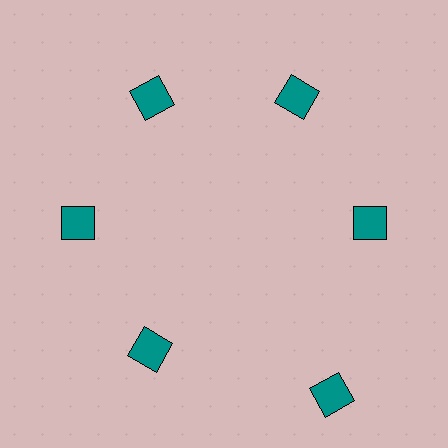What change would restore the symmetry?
The symmetry would be restored by moving it inward, back onto the ring so that all 6 diamonds sit at equal angles and equal distance from the center.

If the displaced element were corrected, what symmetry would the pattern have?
It would have 6-fold rotational symmetry — the pattern would map onto itself every 60 degrees.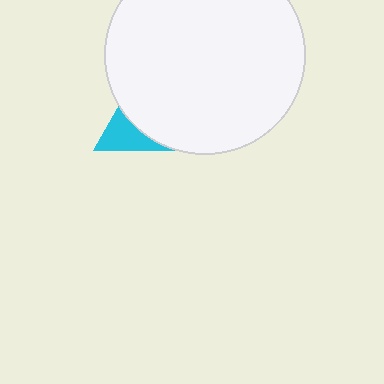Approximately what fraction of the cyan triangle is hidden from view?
Roughly 64% of the cyan triangle is hidden behind the white circle.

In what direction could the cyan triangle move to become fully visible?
The cyan triangle could move toward the lower-left. That would shift it out from behind the white circle entirely.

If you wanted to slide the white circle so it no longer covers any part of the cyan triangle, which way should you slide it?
Slide it toward the upper-right — that is the most direct way to separate the two shapes.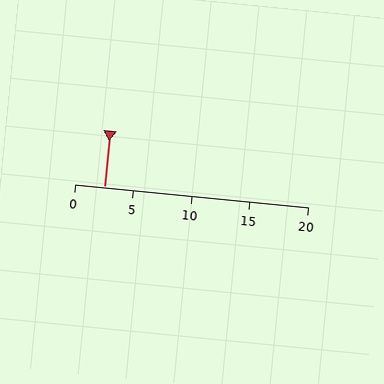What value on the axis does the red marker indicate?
The marker indicates approximately 2.5.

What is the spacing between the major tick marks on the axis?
The major ticks are spaced 5 apart.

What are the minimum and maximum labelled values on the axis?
The axis runs from 0 to 20.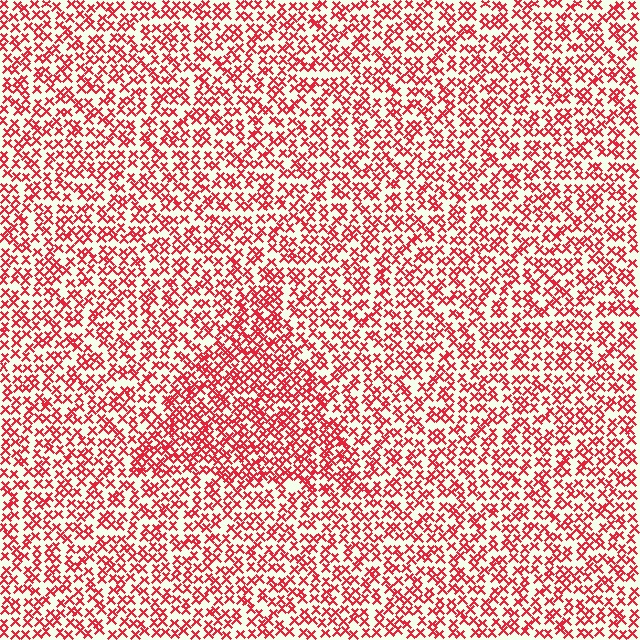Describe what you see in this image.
The image contains small red elements arranged at two different densities. A triangle-shaped region is visible where the elements are more densely packed than the surrounding area.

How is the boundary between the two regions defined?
The boundary is defined by a change in element density (approximately 1.5x ratio). All elements are the same color, size, and shape.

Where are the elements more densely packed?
The elements are more densely packed inside the triangle boundary.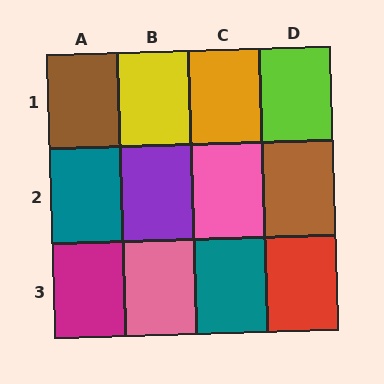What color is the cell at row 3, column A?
Magenta.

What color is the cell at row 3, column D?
Red.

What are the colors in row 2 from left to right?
Teal, purple, pink, brown.